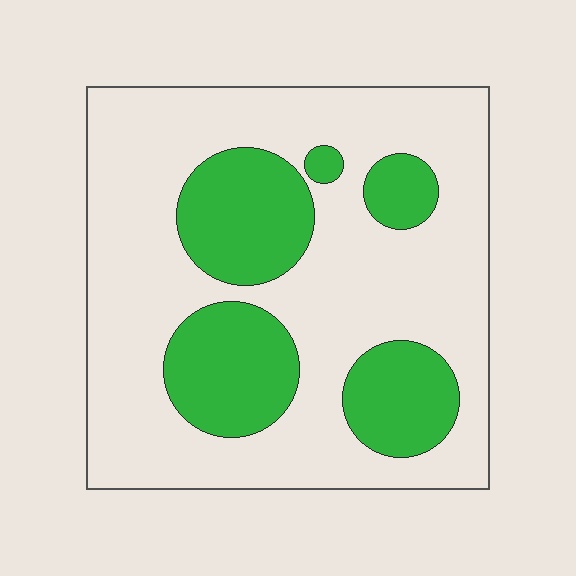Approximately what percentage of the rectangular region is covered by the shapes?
Approximately 30%.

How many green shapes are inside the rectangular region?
5.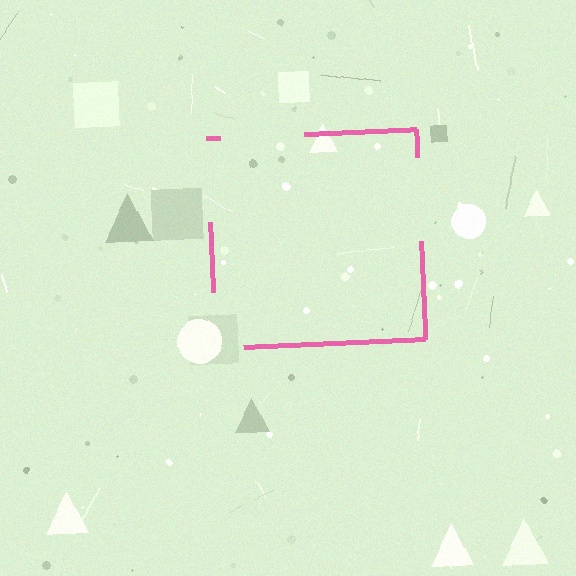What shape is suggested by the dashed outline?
The dashed outline suggests a square.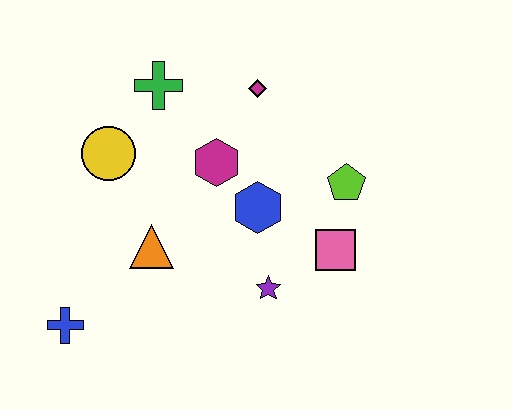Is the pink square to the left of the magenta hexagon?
No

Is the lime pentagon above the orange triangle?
Yes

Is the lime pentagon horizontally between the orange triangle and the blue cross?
No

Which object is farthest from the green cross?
The blue cross is farthest from the green cross.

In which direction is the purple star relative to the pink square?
The purple star is to the left of the pink square.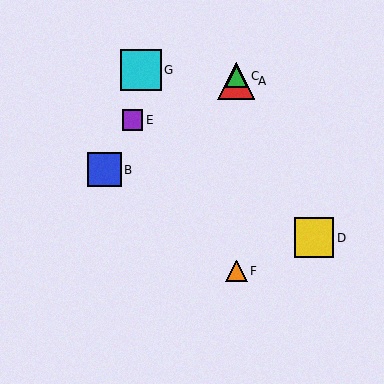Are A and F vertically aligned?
Yes, both are at x≈236.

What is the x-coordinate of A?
Object A is at x≈236.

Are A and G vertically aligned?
No, A is at x≈236 and G is at x≈141.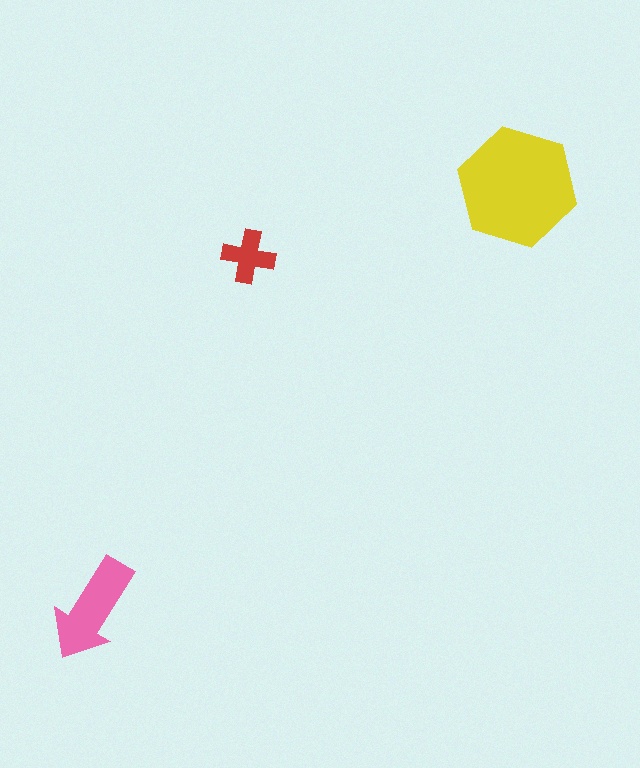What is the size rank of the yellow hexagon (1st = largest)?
1st.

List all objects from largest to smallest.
The yellow hexagon, the pink arrow, the red cross.